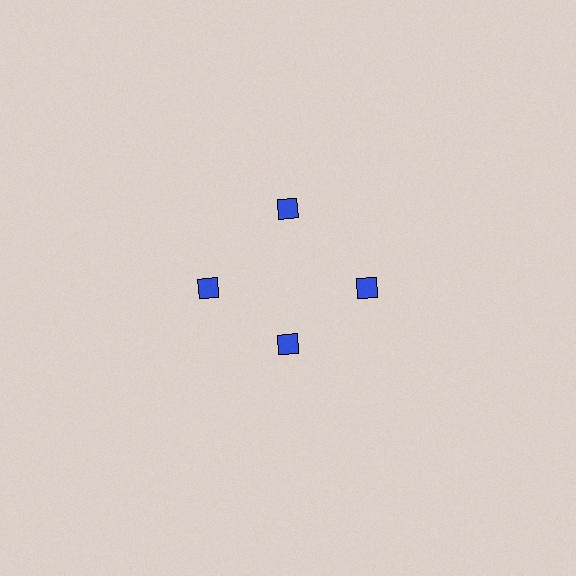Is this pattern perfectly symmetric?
No. The 4 blue diamonds are arranged in a ring, but one element near the 6 o'clock position is pulled inward toward the center, breaking the 4-fold rotational symmetry.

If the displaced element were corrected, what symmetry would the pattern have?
It would have 4-fold rotational symmetry — the pattern would map onto itself every 90 degrees.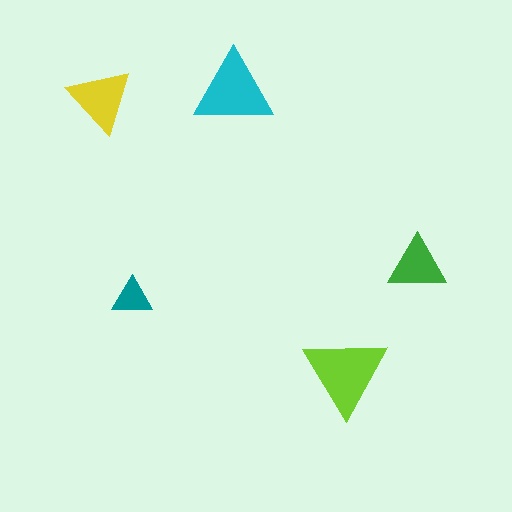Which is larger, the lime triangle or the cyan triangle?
The lime one.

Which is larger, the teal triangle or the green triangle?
The green one.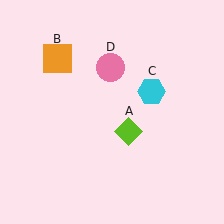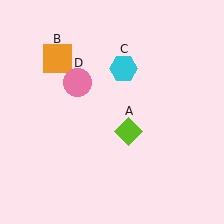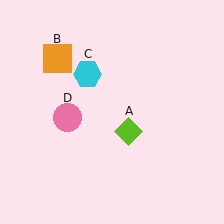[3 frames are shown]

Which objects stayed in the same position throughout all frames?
Lime diamond (object A) and orange square (object B) remained stationary.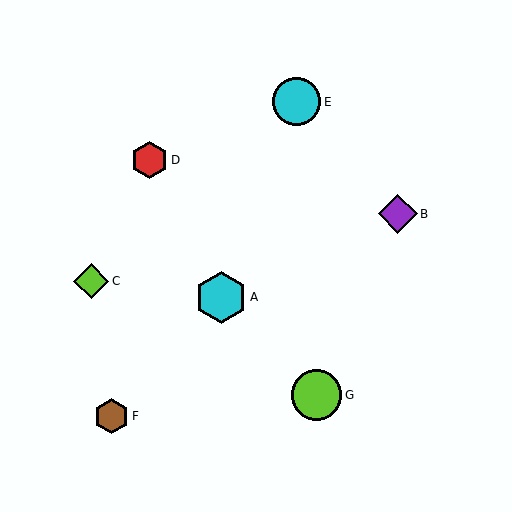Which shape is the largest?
The cyan hexagon (labeled A) is the largest.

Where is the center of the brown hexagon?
The center of the brown hexagon is at (112, 416).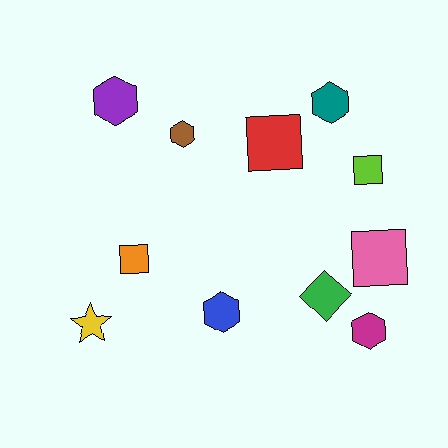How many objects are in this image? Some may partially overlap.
There are 11 objects.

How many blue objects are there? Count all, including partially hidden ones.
There is 1 blue object.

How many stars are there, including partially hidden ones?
There is 1 star.